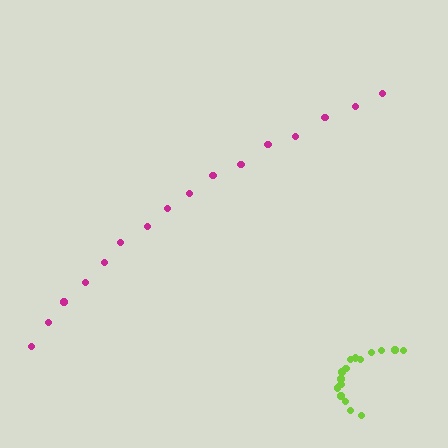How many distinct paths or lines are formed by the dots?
There are 2 distinct paths.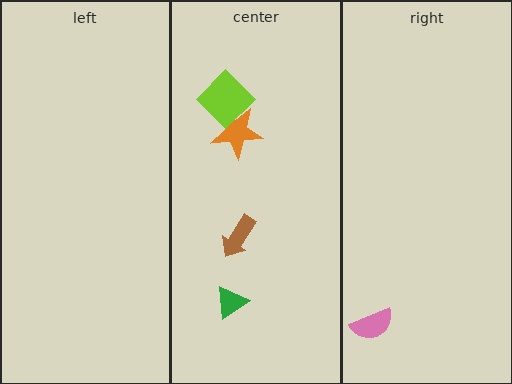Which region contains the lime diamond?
The center region.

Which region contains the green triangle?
The center region.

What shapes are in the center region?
The orange star, the lime diamond, the green triangle, the brown arrow.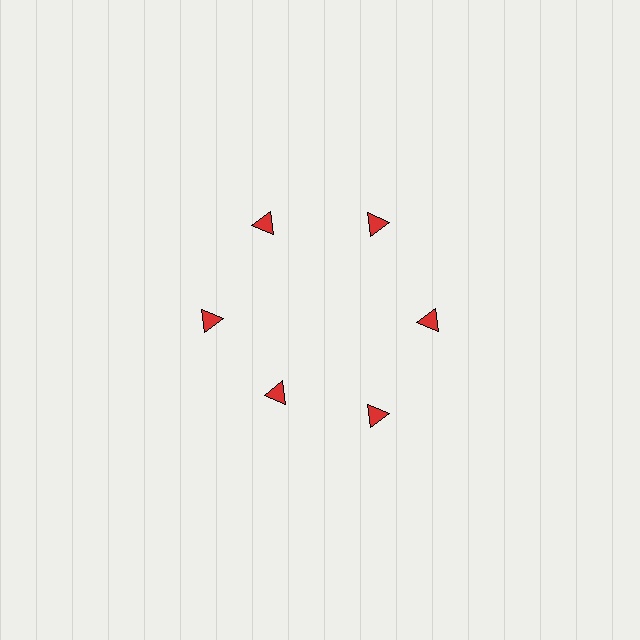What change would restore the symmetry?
The symmetry would be restored by moving it outward, back onto the ring so that all 6 triangles sit at equal angles and equal distance from the center.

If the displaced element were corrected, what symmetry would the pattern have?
It would have 6-fold rotational symmetry — the pattern would map onto itself every 60 degrees.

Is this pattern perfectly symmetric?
No. The 6 red triangles are arranged in a ring, but one element near the 7 o'clock position is pulled inward toward the center, breaking the 6-fold rotational symmetry.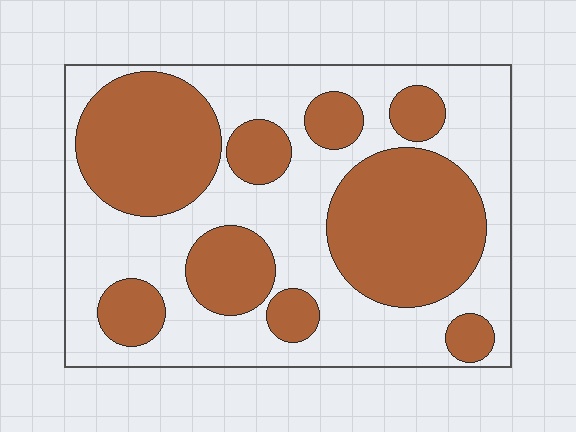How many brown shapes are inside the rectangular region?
9.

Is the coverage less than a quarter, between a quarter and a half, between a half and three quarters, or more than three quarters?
Between a quarter and a half.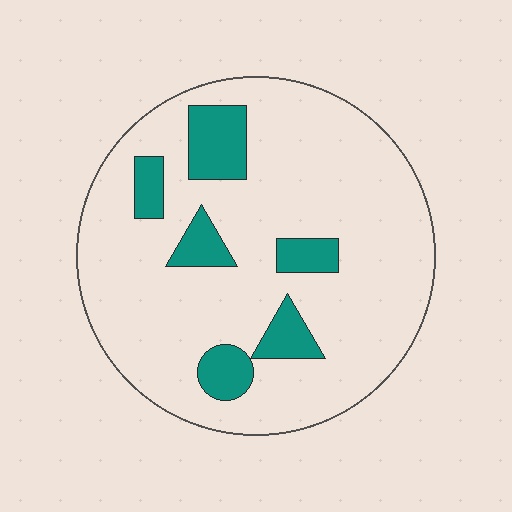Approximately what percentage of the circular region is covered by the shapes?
Approximately 15%.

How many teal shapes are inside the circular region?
6.